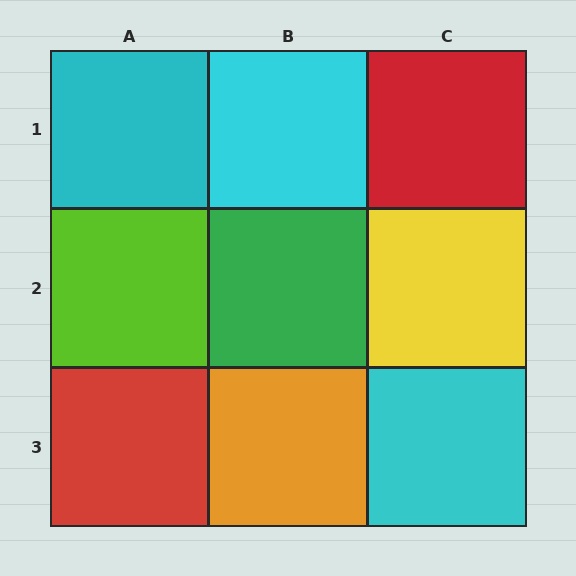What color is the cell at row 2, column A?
Lime.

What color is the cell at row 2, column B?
Green.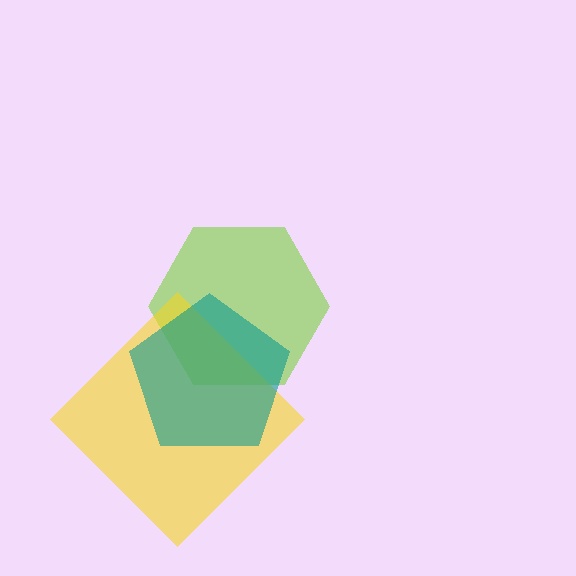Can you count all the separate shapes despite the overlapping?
Yes, there are 3 separate shapes.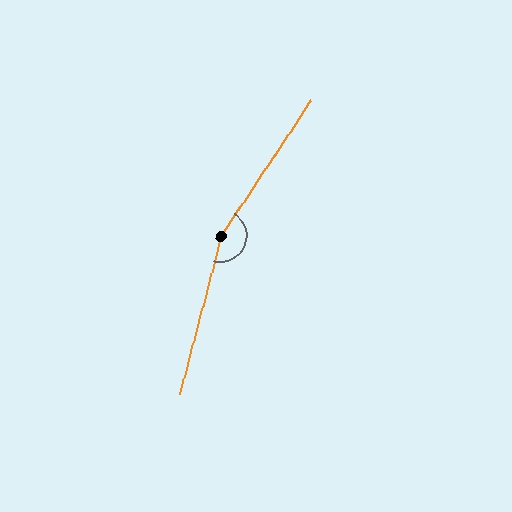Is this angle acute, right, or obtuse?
It is obtuse.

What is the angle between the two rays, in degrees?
Approximately 161 degrees.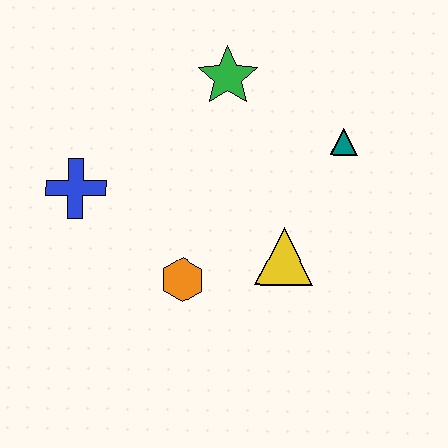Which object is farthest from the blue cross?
The teal triangle is farthest from the blue cross.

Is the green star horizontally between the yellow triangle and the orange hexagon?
Yes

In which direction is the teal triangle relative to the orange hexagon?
The teal triangle is to the right of the orange hexagon.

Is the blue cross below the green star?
Yes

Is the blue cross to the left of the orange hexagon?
Yes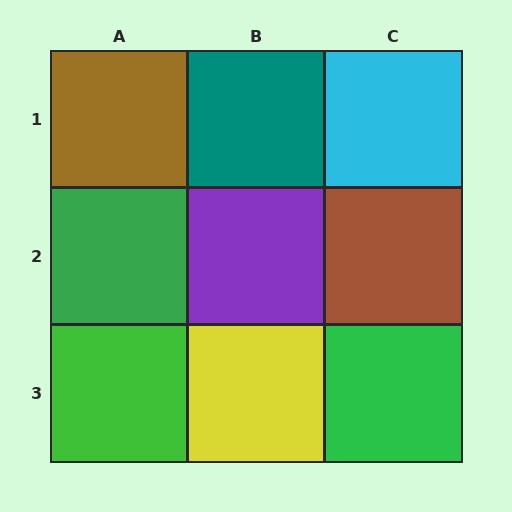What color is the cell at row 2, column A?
Green.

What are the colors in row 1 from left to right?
Brown, teal, cyan.